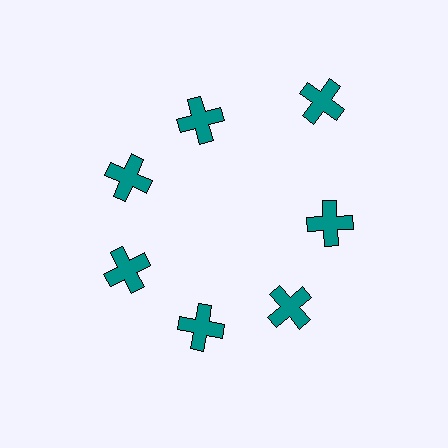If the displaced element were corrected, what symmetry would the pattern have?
It would have 7-fold rotational symmetry — the pattern would map onto itself every 51 degrees.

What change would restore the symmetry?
The symmetry would be restored by moving it inward, back onto the ring so that all 7 crosses sit at equal angles and equal distance from the center.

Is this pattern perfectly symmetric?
No. The 7 teal crosses are arranged in a ring, but one element near the 1 o'clock position is pushed outward from the center, breaking the 7-fold rotational symmetry.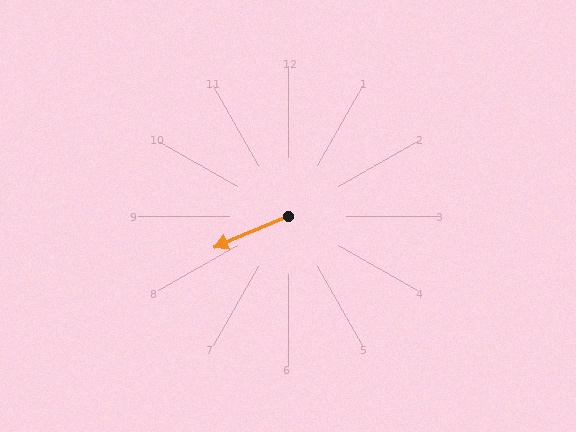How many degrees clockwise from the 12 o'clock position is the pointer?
Approximately 247 degrees.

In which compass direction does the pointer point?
Southwest.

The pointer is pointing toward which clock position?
Roughly 8 o'clock.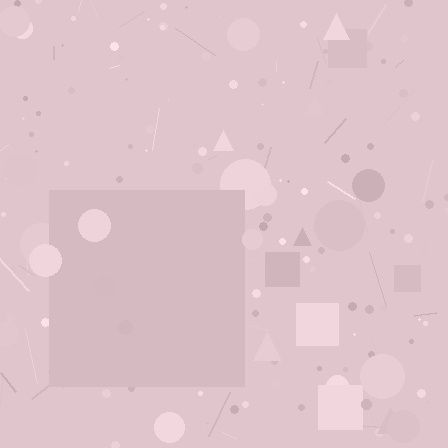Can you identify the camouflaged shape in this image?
The camouflaged shape is a square.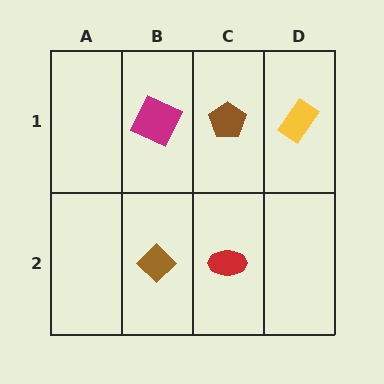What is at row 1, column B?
A magenta square.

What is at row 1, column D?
A yellow rectangle.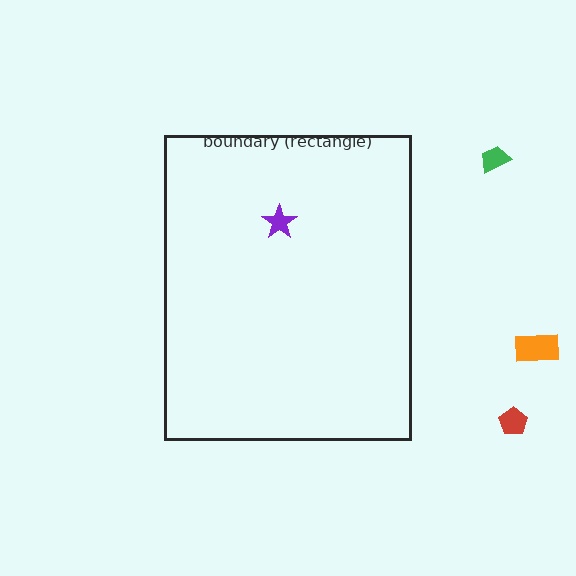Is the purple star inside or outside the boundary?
Inside.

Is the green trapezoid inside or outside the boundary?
Outside.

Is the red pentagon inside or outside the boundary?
Outside.